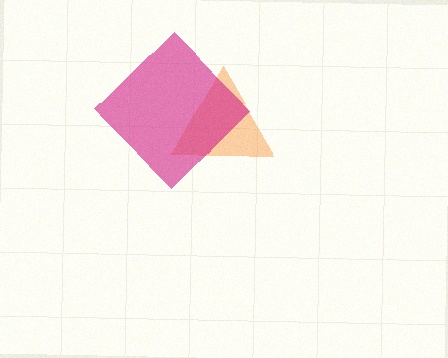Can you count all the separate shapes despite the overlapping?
Yes, there are 2 separate shapes.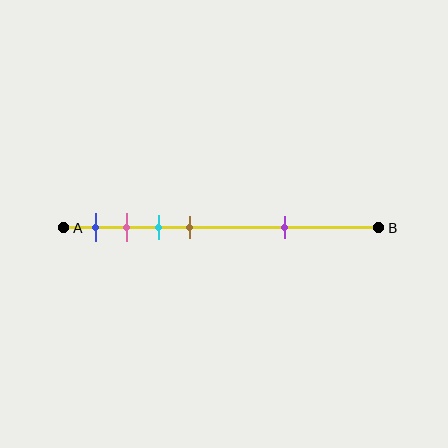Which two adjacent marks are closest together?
The pink and cyan marks are the closest adjacent pair.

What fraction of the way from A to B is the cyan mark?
The cyan mark is approximately 30% (0.3) of the way from A to B.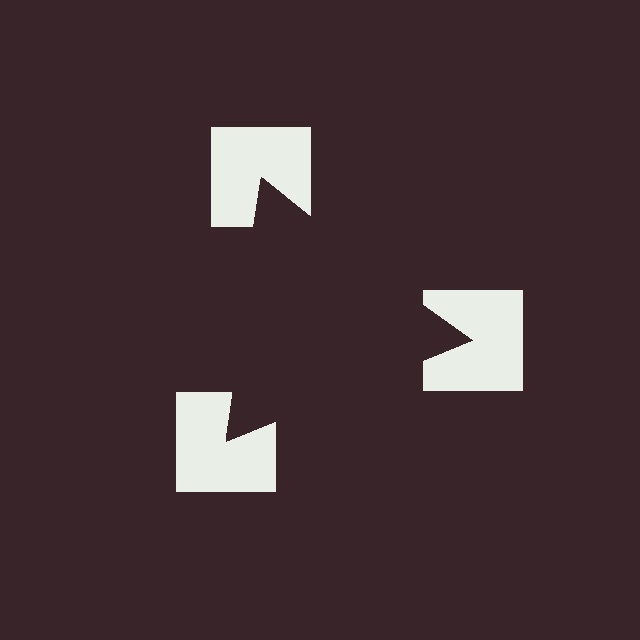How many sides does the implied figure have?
3 sides.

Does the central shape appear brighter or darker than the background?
It typically appears slightly darker than the background, even though no actual brightness change is drawn.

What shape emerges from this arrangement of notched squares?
An illusory triangle — its edges are inferred from the aligned wedge cuts in the notched squares, not physically drawn.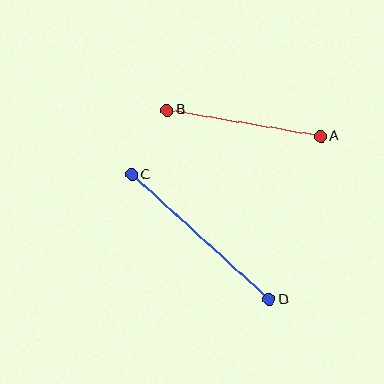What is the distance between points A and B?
The distance is approximately 156 pixels.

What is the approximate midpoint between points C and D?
The midpoint is at approximately (201, 237) pixels.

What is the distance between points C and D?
The distance is approximately 186 pixels.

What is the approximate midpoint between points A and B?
The midpoint is at approximately (244, 123) pixels.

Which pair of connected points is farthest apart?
Points C and D are farthest apart.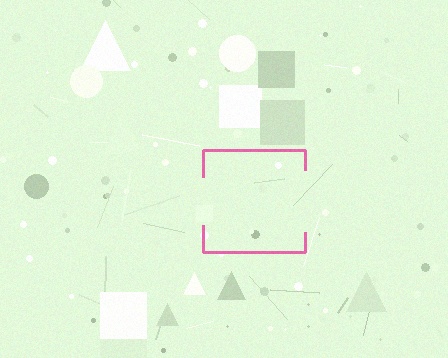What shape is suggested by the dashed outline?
The dashed outline suggests a square.